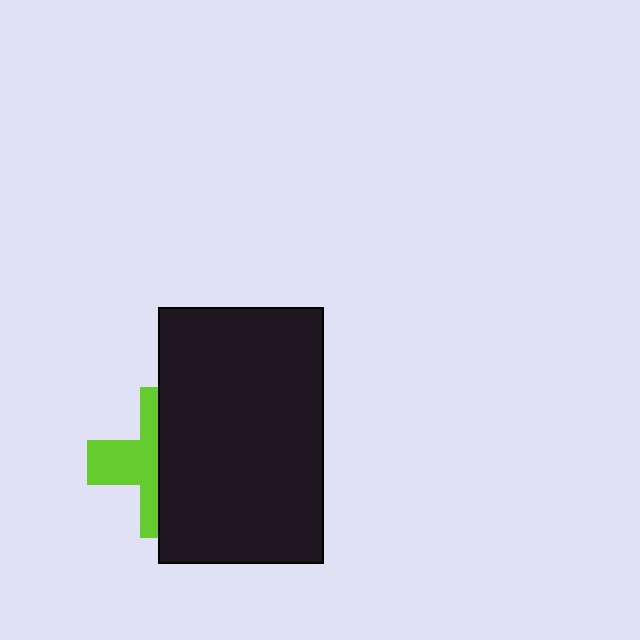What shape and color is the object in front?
The object in front is a black rectangle.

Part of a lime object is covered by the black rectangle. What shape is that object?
It is a cross.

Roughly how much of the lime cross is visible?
A small part of it is visible (roughly 44%).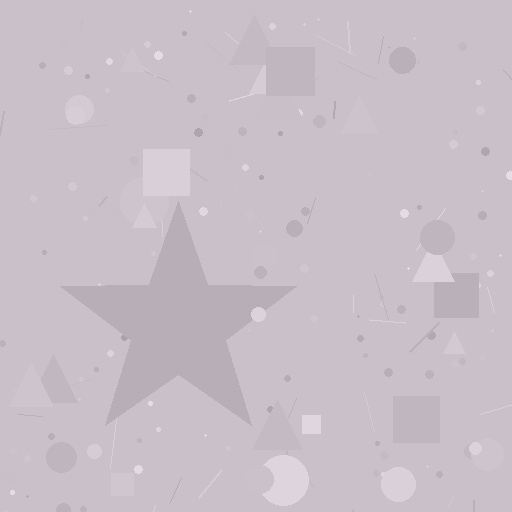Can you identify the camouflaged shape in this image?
The camouflaged shape is a star.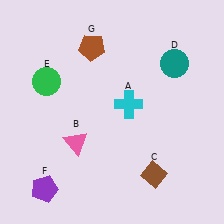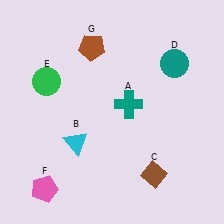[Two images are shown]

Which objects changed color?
A changed from cyan to teal. B changed from pink to cyan. F changed from purple to pink.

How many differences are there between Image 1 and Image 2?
There are 3 differences between the two images.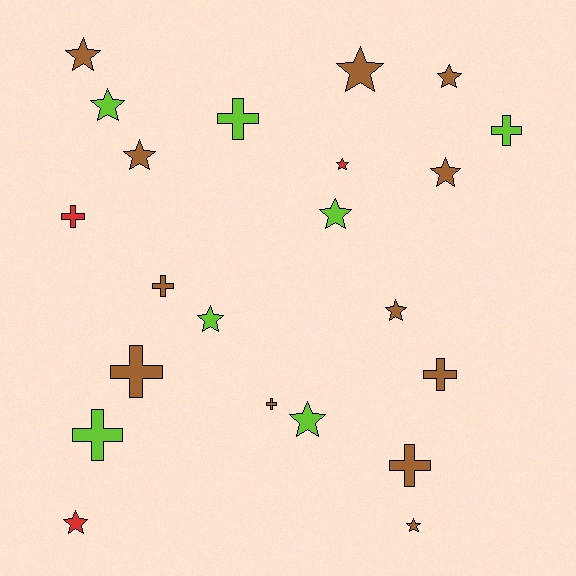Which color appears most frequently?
Brown, with 12 objects.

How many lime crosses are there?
There are 3 lime crosses.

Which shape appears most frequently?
Star, with 13 objects.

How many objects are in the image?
There are 22 objects.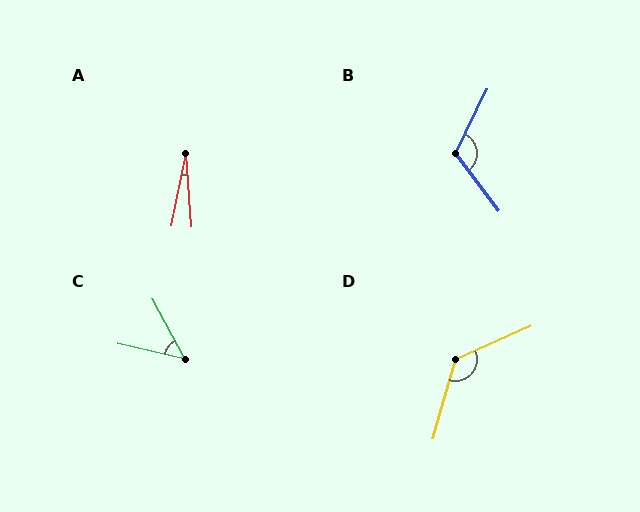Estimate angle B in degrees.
Approximately 117 degrees.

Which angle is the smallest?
A, at approximately 15 degrees.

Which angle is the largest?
D, at approximately 130 degrees.